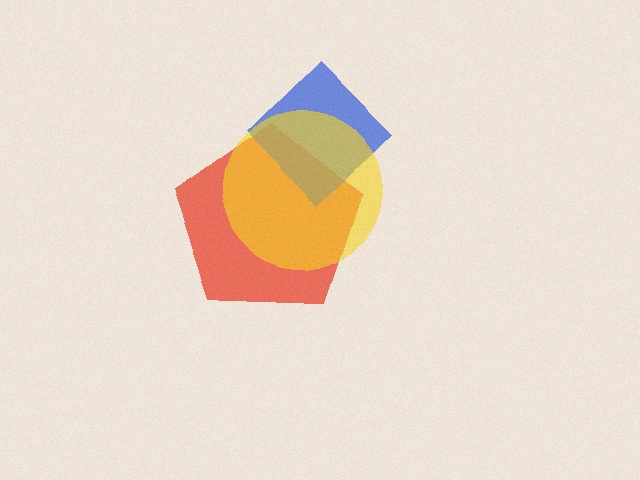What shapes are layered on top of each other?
The layered shapes are: a red pentagon, a blue diamond, a yellow circle.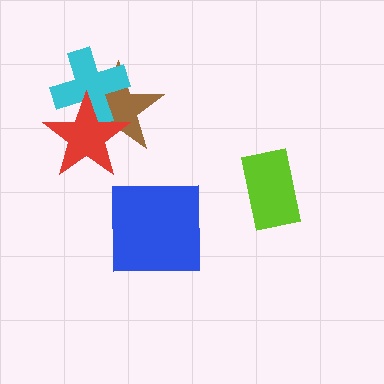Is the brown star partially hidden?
Yes, it is partially covered by another shape.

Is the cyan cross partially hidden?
Yes, it is partially covered by another shape.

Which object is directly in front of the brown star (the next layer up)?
The cyan cross is directly in front of the brown star.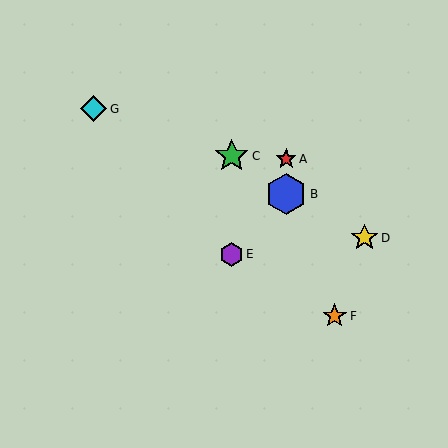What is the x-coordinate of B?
Object B is at x≈286.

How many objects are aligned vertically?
2 objects (A, B) are aligned vertically.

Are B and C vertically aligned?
No, B is at x≈286 and C is at x≈232.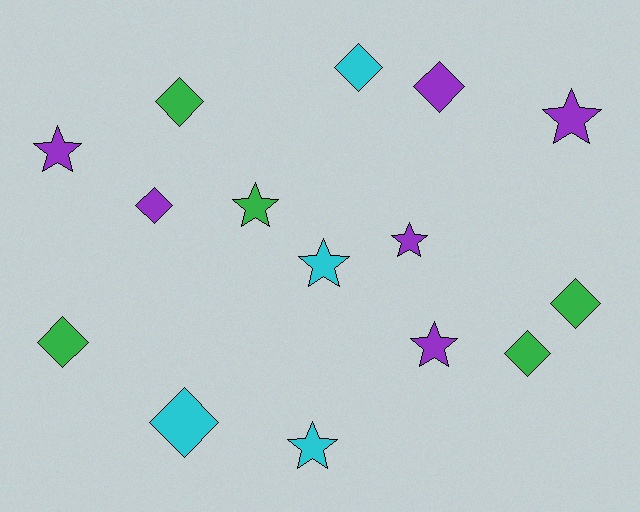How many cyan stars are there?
There are 2 cyan stars.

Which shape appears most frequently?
Diamond, with 8 objects.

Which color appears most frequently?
Purple, with 6 objects.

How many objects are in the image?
There are 15 objects.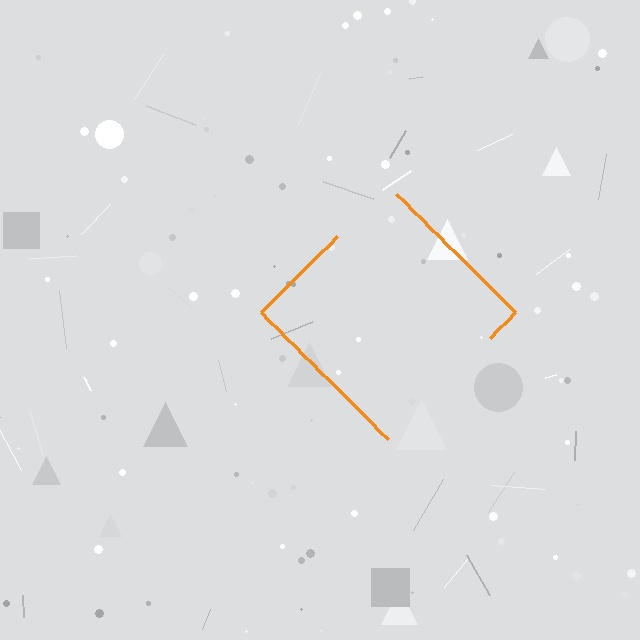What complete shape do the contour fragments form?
The contour fragments form a diamond.